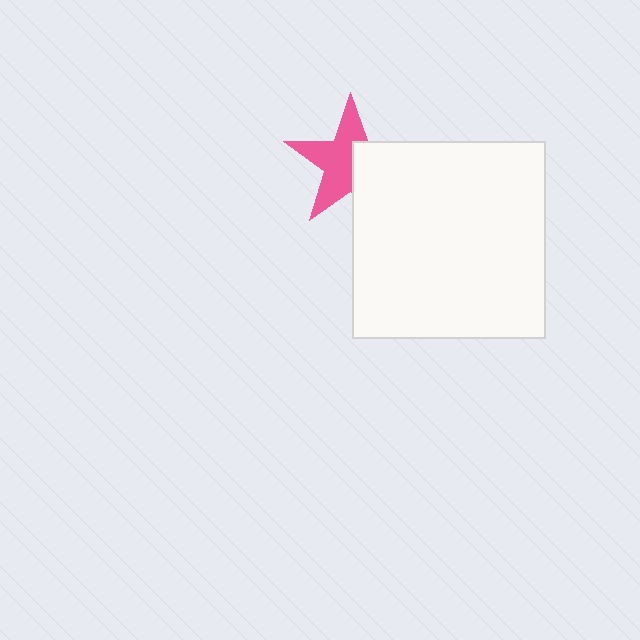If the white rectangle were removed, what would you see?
You would see the complete pink star.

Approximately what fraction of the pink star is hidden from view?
Roughly 42% of the pink star is hidden behind the white rectangle.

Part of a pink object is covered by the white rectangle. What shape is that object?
It is a star.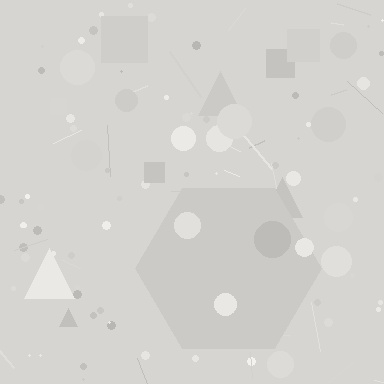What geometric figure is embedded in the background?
A hexagon is embedded in the background.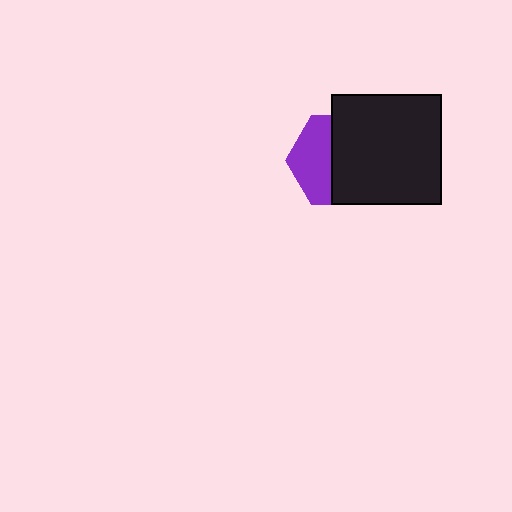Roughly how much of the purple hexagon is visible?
A small part of it is visible (roughly 43%).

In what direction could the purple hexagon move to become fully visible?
The purple hexagon could move left. That would shift it out from behind the black square entirely.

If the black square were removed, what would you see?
You would see the complete purple hexagon.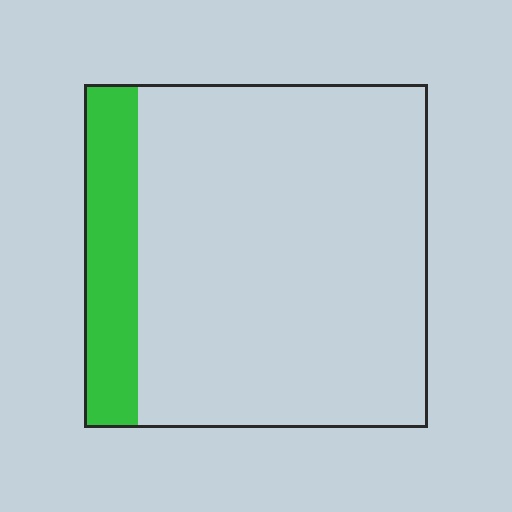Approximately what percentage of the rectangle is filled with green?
Approximately 15%.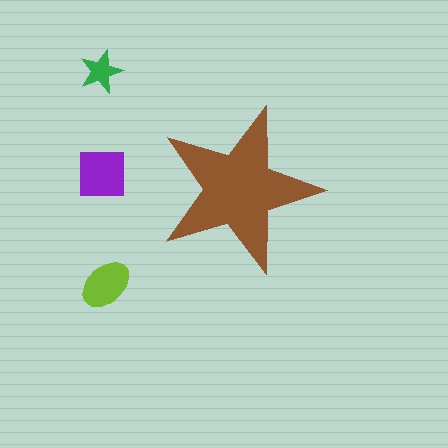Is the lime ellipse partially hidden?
No, the lime ellipse is fully visible.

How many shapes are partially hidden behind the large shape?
0 shapes are partially hidden.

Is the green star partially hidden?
No, the green star is fully visible.